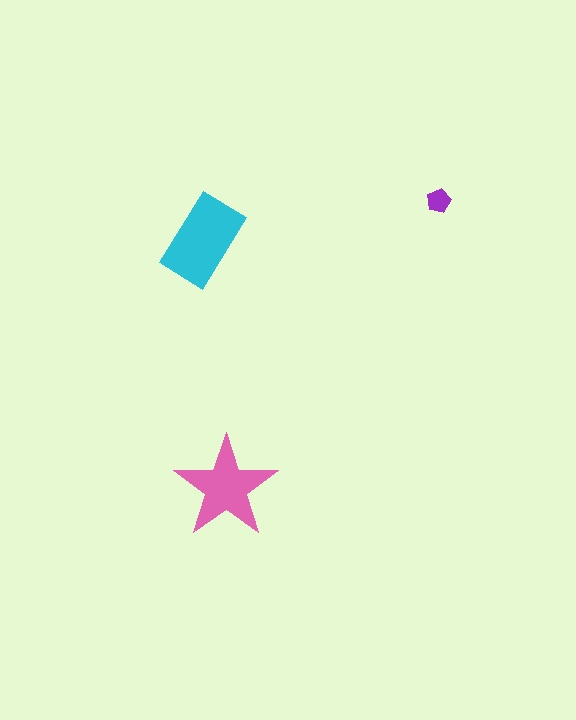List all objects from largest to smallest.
The cyan rectangle, the pink star, the purple pentagon.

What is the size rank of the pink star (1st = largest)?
2nd.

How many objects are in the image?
There are 3 objects in the image.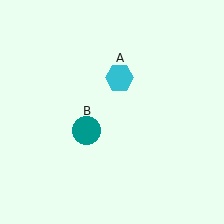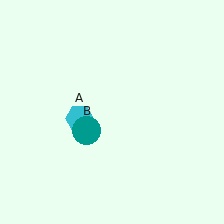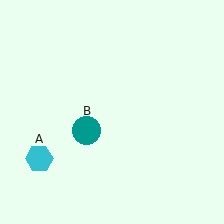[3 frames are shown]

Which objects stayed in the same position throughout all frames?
Teal circle (object B) remained stationary.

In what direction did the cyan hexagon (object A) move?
The cyan hexagon (object A) moved down and to the left.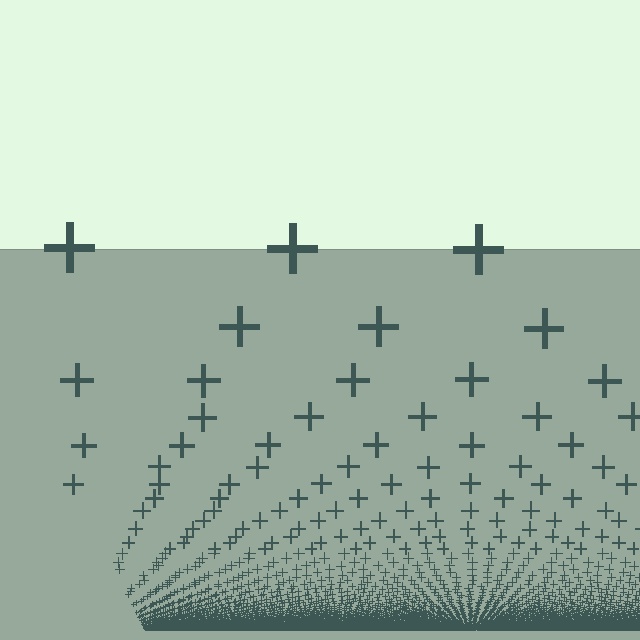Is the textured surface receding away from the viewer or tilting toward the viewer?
The surface appears to tilt toward the viewer. Texture elements get larger and sparser toward the top.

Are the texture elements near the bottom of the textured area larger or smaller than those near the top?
Smaller. The gradient is inverted — elements near the bottom are smaller and denser.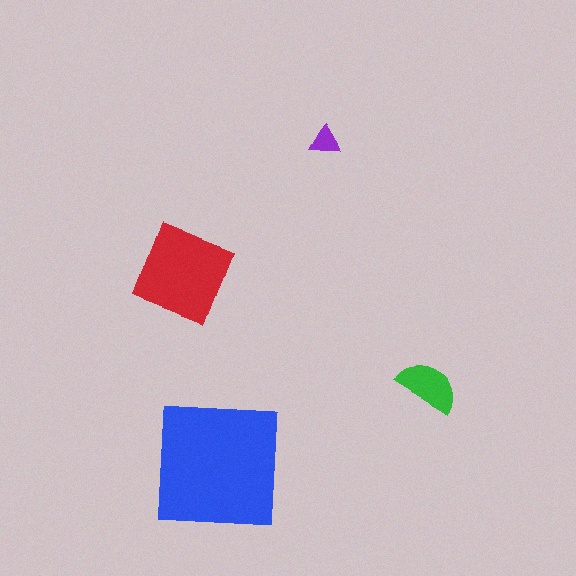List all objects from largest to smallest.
The blue square, the red diamond, the green semicircle, the purple triangle.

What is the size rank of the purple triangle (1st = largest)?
4th.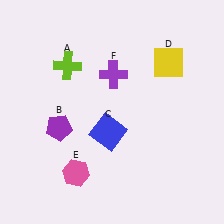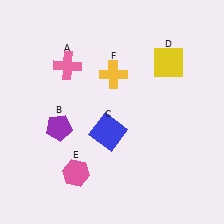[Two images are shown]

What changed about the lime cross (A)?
In Image 1, A is lime. In Image 2, it changed to pink.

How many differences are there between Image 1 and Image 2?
There are 2 differences between the two images.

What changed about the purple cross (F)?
In Image 1, F is purple. In Image 2, it changed to yellow.